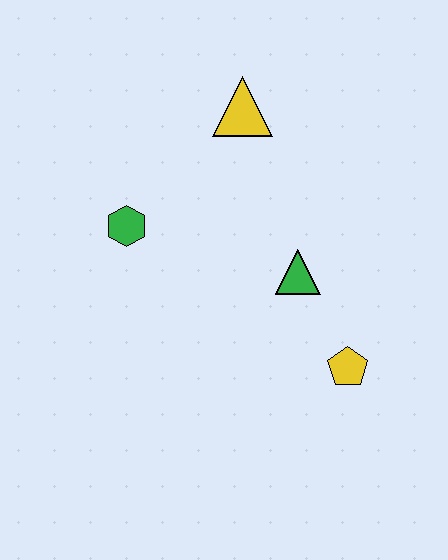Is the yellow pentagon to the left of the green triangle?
No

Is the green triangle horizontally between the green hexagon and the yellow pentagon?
Yes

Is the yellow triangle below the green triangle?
No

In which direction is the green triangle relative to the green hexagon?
The green triangle is to the right of the green hexagon.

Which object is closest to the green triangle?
The yellow pentagon is closest to the green triangle.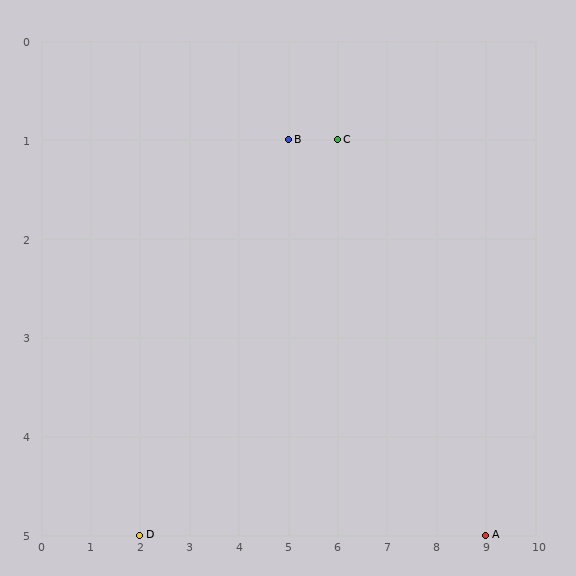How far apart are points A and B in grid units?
Points A and B are 4 columns and 4 rows apart (about 5.7 grid units diagonally).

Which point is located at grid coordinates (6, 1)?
Point C is at (6, 1).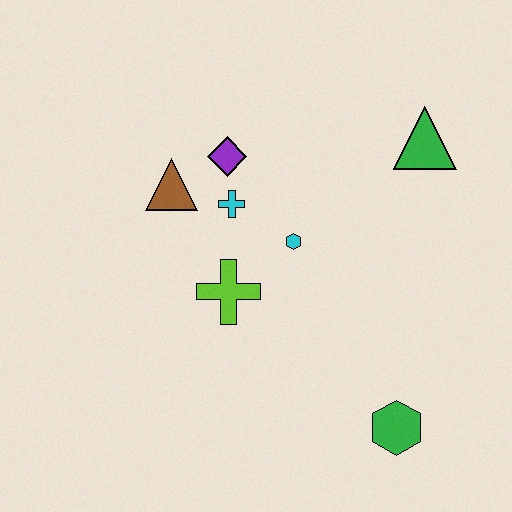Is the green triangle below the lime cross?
No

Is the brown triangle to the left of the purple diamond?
Yes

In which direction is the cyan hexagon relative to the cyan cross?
The cyan hexagon is to the right of the cyan cross.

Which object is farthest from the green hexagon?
The brown triangle is farthest from the green hexagon.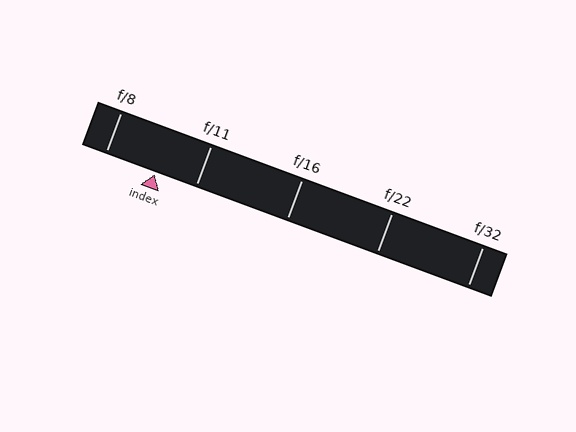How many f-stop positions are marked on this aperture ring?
There are 5 f-stop positions marked.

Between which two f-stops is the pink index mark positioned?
The index mark is between f/8 and f/11.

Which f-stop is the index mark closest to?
The index mark is closest to f/11.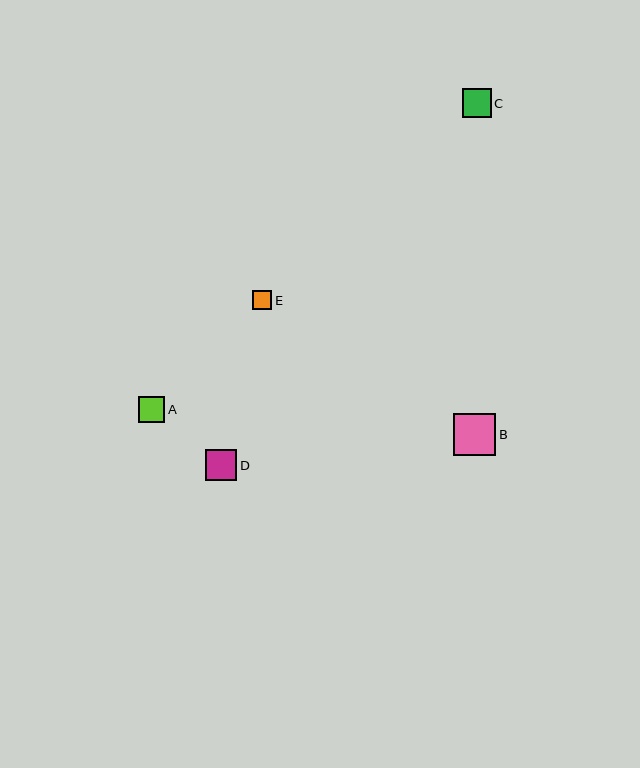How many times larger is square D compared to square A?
Square D is approximately 1.2 times the size of square A.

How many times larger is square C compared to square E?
Square C is approximately 1.5 times the size of square E.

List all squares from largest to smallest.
From largest to smallest: B, D, C, A, E.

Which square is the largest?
Square B is the largest with a size of approximately 42 pixels.